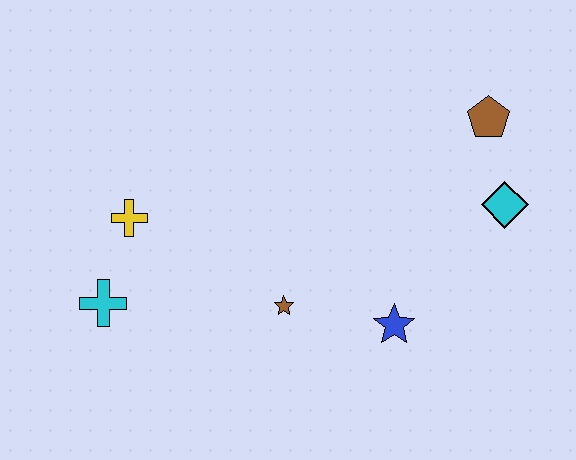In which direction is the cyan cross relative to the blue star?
The cyan cross is to the left of the blue star.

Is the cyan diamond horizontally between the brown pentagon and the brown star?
No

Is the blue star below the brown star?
Yes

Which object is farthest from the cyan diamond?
The cyan cross is farthest from the cyan diamond.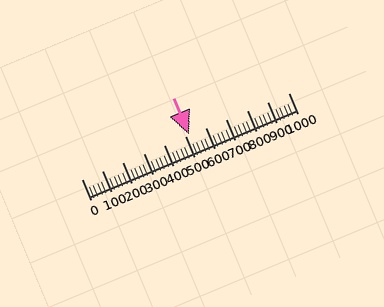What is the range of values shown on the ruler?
The ruler shows values from 0 to 1000.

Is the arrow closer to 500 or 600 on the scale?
The arrow is closer to 500.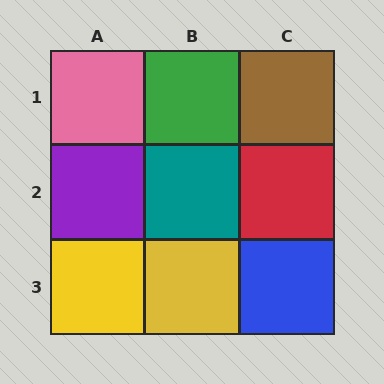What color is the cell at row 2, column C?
Red.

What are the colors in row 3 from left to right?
Yellow, yellow, blue.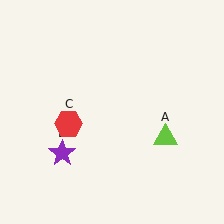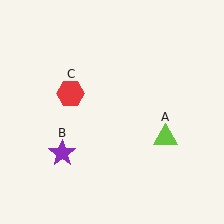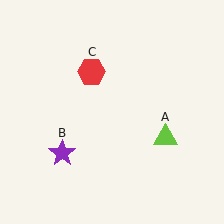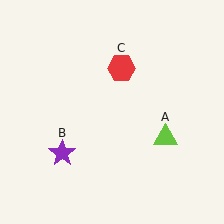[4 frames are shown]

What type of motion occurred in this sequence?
The red hexagon (object C) rotated clockwise around the center of the scene.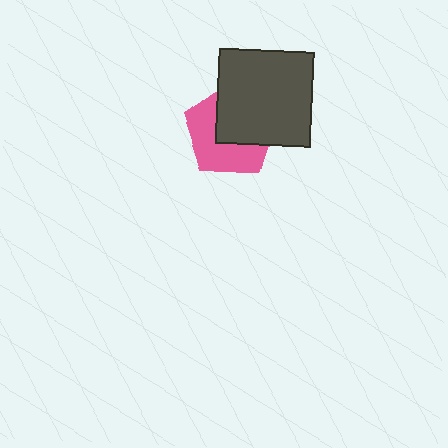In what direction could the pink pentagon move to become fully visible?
The pink pentagon could move toward the lower-left. That would shift it out from behind the dark gray square entirely.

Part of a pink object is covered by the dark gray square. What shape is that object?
It is a pentagon.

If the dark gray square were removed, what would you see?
You would see the complete pink pentagon.